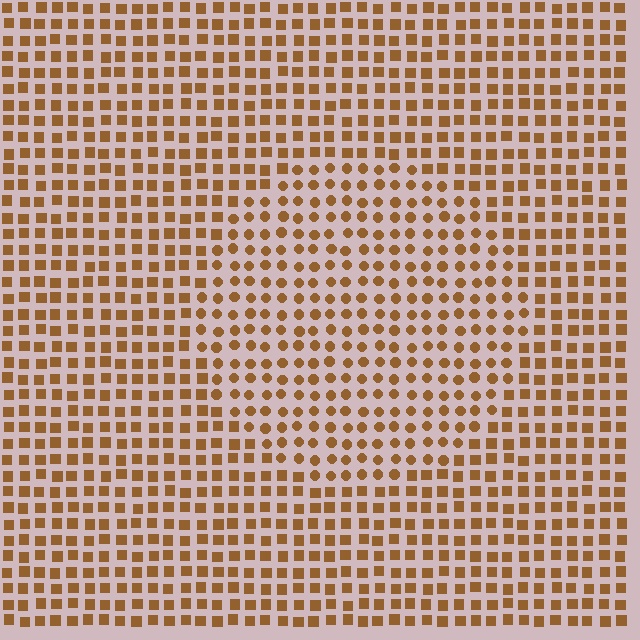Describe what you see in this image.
The image is filled with small brown elements arranged in a uniform grid. A circle-shaped region contains circles, while the surrounding area contains squares. The boundary is defined purely by the change in element shape.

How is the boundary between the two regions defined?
The boundary is defined by a change in element shape: circles inside vs. squares outside. All elements share the same color and spacing.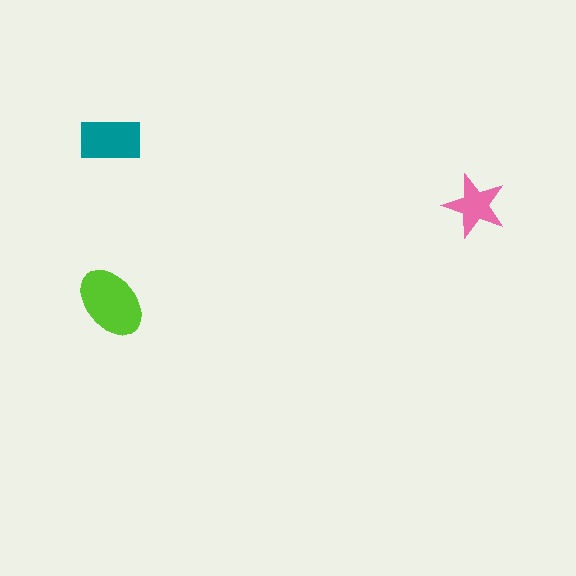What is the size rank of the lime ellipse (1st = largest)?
1st.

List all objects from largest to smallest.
The lime ellipse, the teal rectangle, the pink star.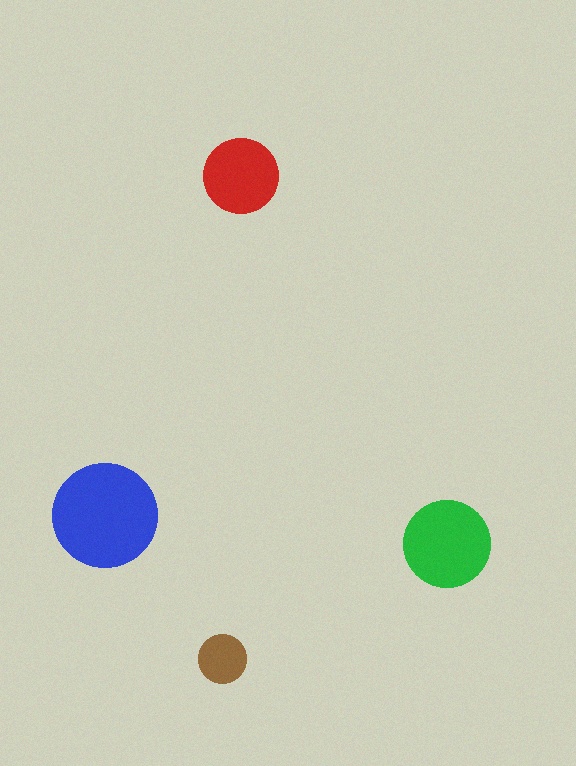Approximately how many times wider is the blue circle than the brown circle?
About 2 times wider.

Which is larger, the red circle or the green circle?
The green one.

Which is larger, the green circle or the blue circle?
The blue one.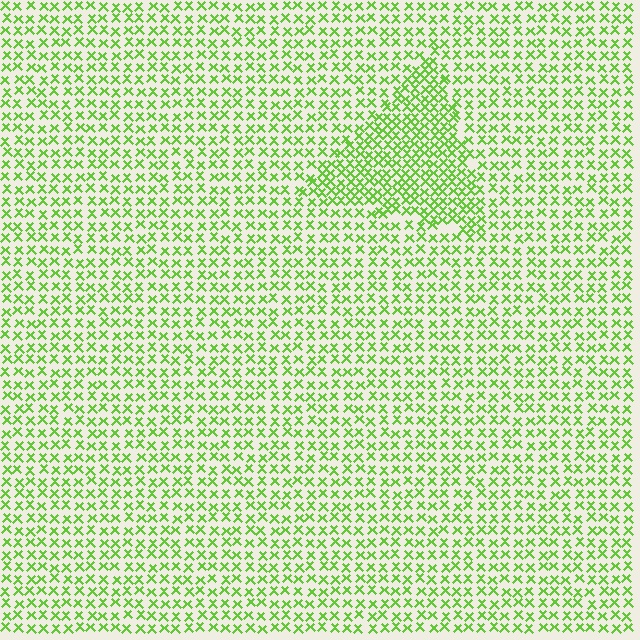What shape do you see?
I see a triangle.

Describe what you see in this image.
The image contains small lime elements arranged at two different densities. A triangle-shaped region is visible where the elements are more densely packed than the surrounding area.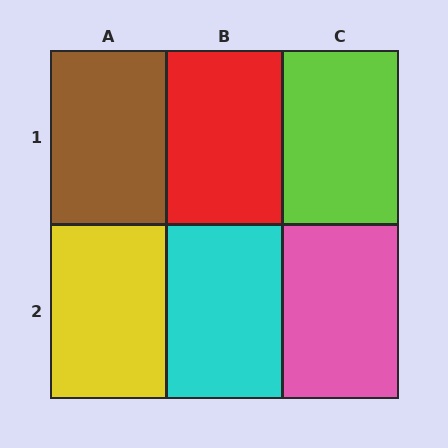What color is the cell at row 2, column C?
Pink.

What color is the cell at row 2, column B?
Cyan.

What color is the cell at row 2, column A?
Yellow.